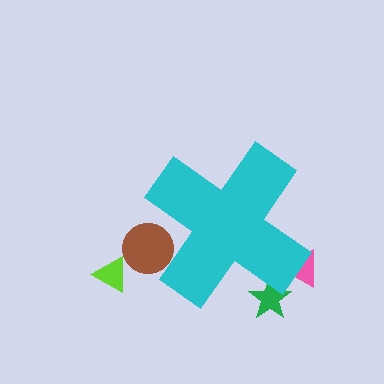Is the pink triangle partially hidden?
Yes, the pink triangle is partially hidden behind the cyan cross.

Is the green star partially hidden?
Yes, the green star is partially hidden behind the cyan cross.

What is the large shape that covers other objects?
A cyan cross.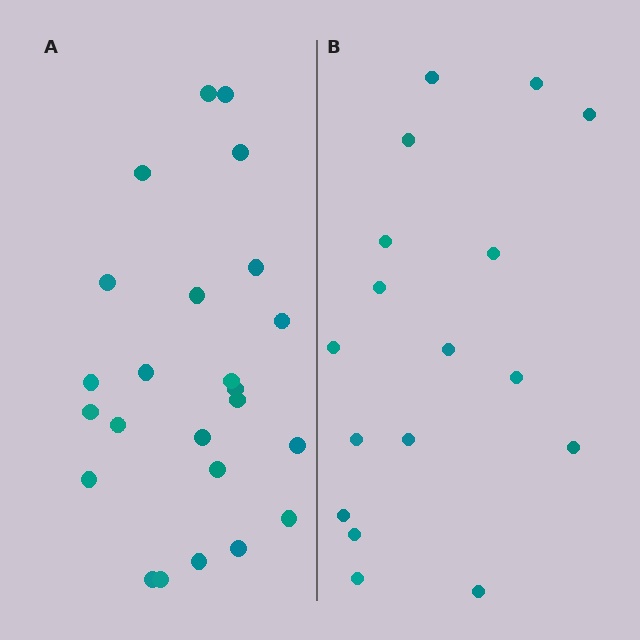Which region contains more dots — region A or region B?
Region A (the left region) has more dots.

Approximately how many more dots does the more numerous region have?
Region A has roughly 8 or so more dots than region B.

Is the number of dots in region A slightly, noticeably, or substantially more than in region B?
Region A has noticeably more, but not dramatically so. The ratio is roughly 1.4 to 1.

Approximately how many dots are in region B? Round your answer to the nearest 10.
About 20 dots. (The exact count is 17, which rounds to 20.)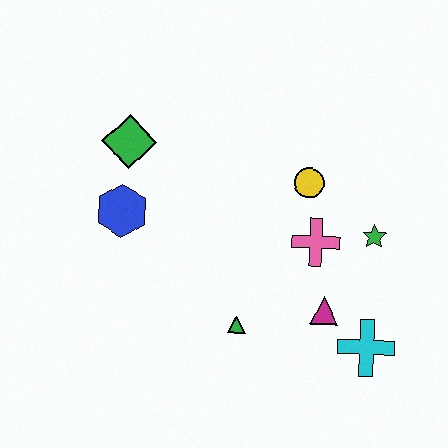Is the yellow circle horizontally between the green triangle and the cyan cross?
Yes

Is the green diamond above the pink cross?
Yes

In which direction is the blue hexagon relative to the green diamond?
The blue hexagon is below the green diamond.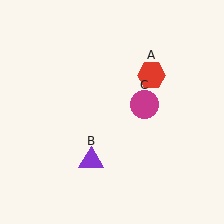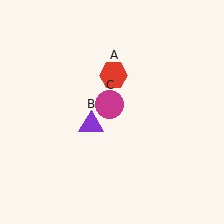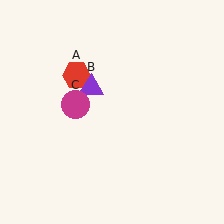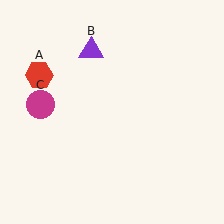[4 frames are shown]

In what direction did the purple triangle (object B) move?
The purple triangle (object B) moved up.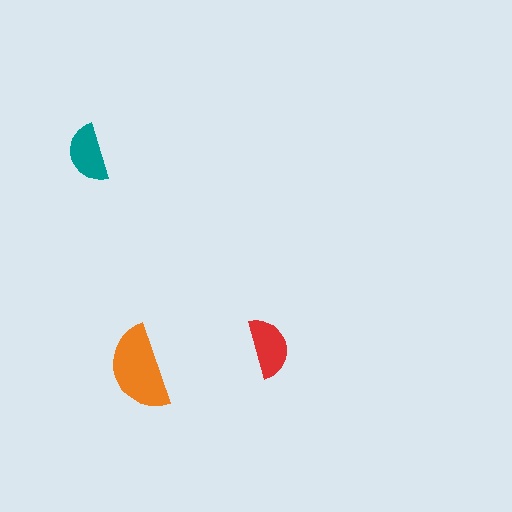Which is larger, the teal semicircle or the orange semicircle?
The orange one.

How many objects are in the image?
There are 3 objects in the image.